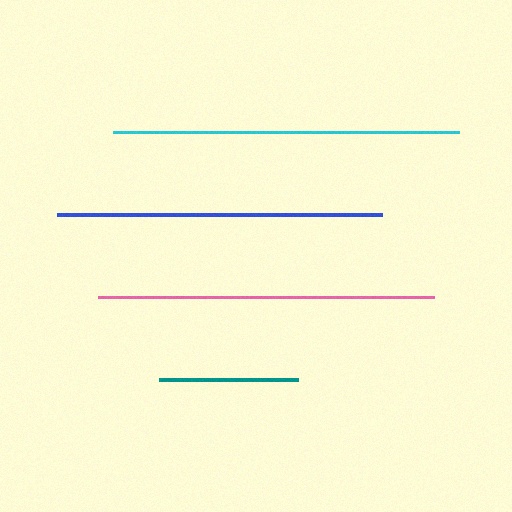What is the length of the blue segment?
The blue segment is approximately 325 pixels long.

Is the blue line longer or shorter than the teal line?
The blue line is longer than the teal line.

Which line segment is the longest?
The cyan line is the longest at approximately 346 pixels.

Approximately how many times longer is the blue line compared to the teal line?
The blue line is approximately 2.4 times the length of the teal line.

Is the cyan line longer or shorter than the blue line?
The cyan line is longer than the blue line.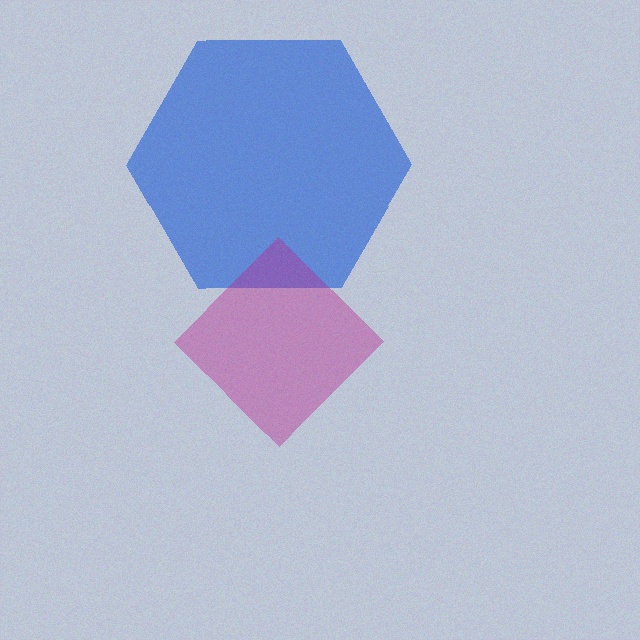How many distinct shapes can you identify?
There are 2 distinct shapes: a blue hexagon, a magenta diamond.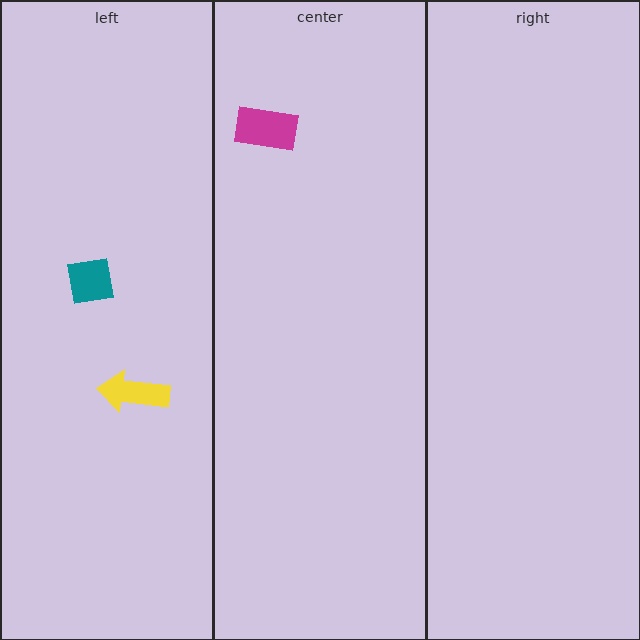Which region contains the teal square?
The left region.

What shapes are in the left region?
The teal square, the yellow arrow.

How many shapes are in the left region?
2.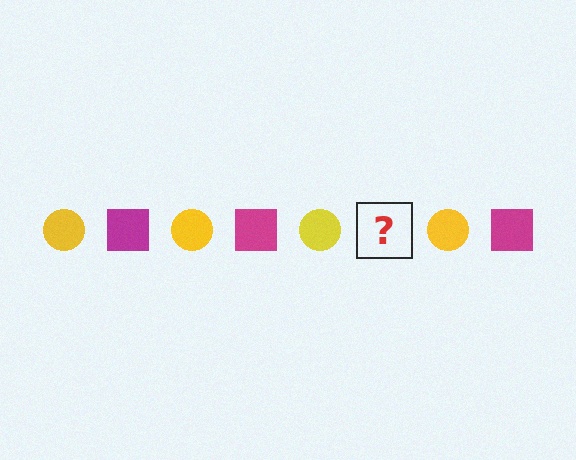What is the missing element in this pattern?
The missing element is a magenta square.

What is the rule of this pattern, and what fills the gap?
The rule is that the pattern alternates between yellow circle and magenta square. The gap should be filled with a magenta square.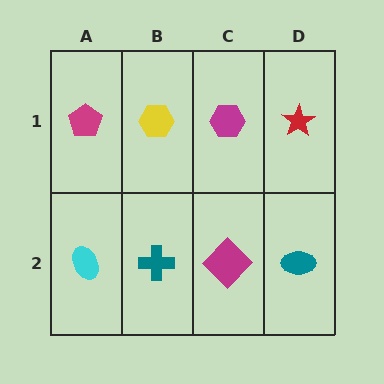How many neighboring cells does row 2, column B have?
3.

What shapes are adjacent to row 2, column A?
A magenta pentagon (row 1, column A), a teal cross (row 2, column B).